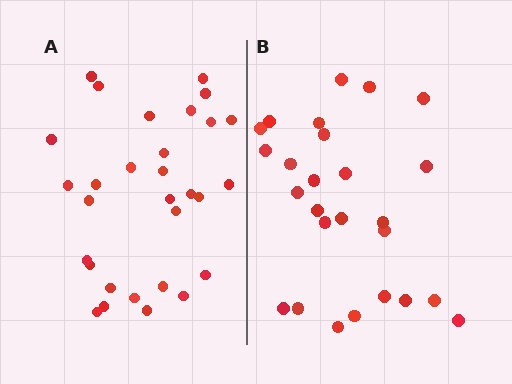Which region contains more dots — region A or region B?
Region A (the left region) has more dots.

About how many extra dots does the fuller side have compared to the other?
Region A has about 4 more dots than region B.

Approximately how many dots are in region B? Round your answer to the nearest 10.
About 30 dots. (The exact count is 26, which rounds to 30.)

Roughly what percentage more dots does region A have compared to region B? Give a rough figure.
About 15% more.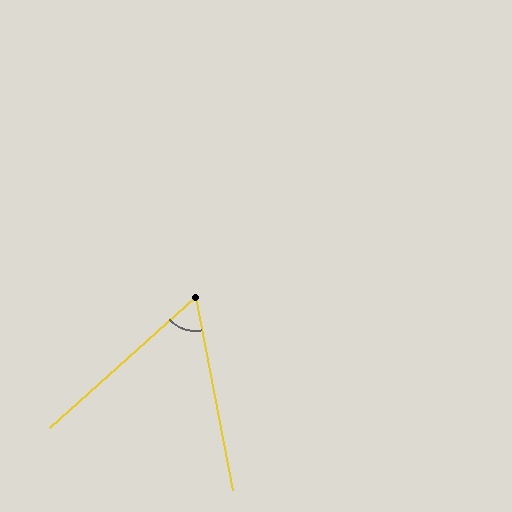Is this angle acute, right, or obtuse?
It is acute.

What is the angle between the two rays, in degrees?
Approximately 59 degrees.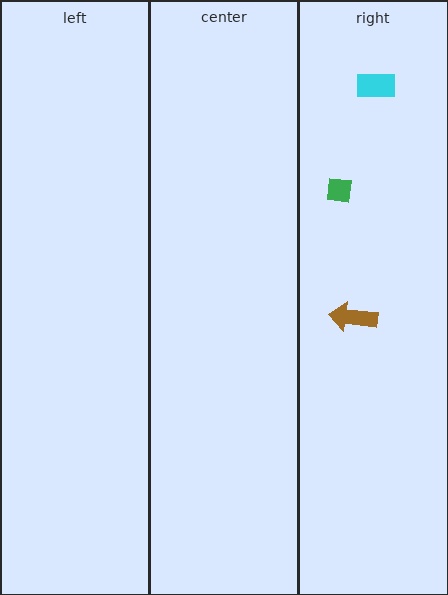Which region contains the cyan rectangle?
The right region.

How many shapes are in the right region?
3.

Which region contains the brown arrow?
The right region.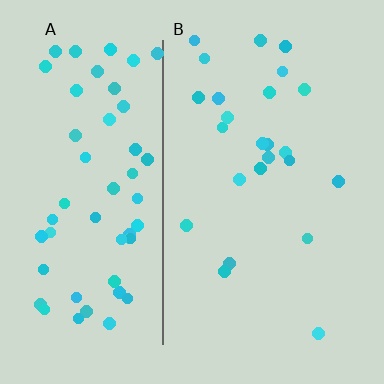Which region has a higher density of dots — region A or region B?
A (the left).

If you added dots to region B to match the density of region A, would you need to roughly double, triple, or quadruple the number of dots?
Approximately double.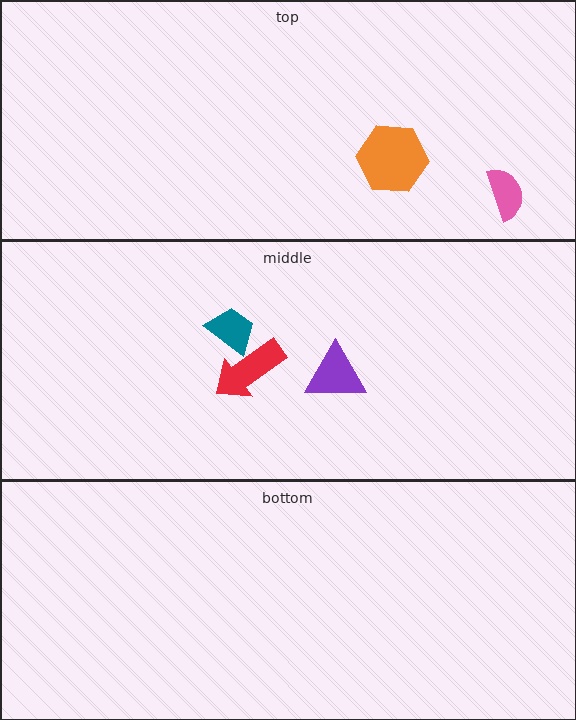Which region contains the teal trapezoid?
The middle region.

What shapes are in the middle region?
The teal trapezoid, the purple triangle, the red arrow.